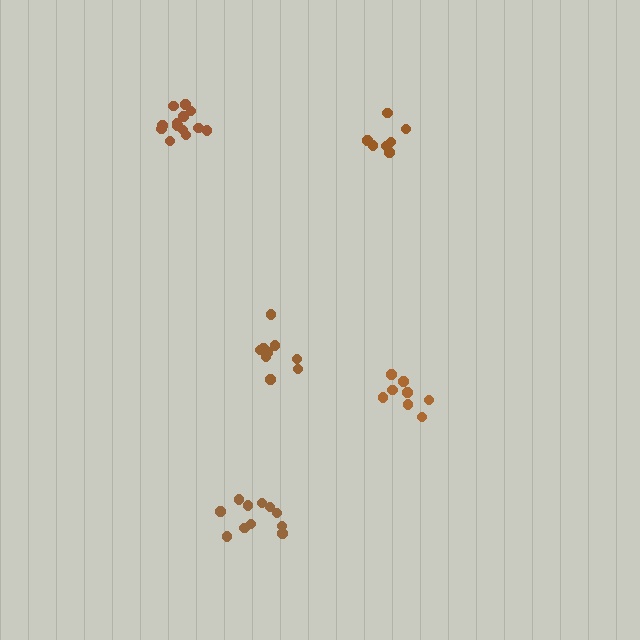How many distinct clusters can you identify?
There are 5 distinct clusters.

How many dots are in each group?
Group 1: 8 dots, Group 2: 11 dots, Group 3: 8 dots, Group 4: 13 dots, Group 5: 9 dots (49 total).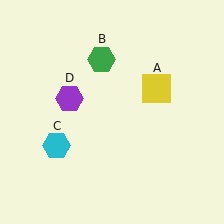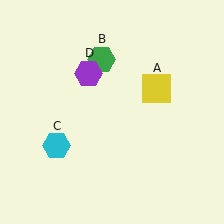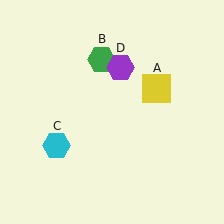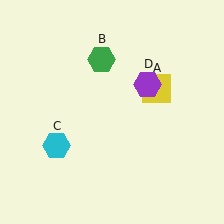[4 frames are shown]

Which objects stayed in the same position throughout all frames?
Yellow square (object A) and green hexagon (object B) and cyan hexagon (object C) remained stationary.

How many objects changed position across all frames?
1 object changed position: purple hexagon (object D).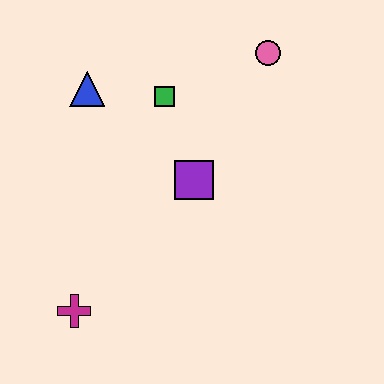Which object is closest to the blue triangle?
The green square is closest to the blue triangle.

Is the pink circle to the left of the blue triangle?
No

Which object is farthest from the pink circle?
The magenta cross is farthest from the pink circle.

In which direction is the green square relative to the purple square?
The green square is above the purple square.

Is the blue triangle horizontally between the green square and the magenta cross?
Yes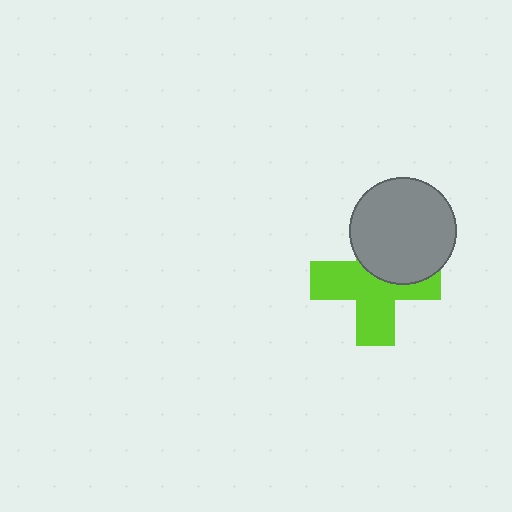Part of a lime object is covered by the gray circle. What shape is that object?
It is a cross.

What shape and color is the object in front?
The object in front is a gray circle.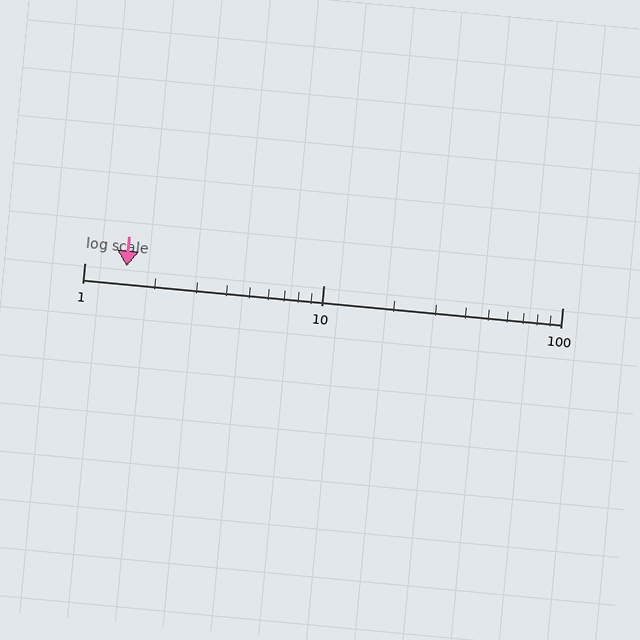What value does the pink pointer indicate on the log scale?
The pointer indicates approximately 1.5.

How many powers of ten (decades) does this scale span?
The scale spans 2 decades, from 1 to 100.